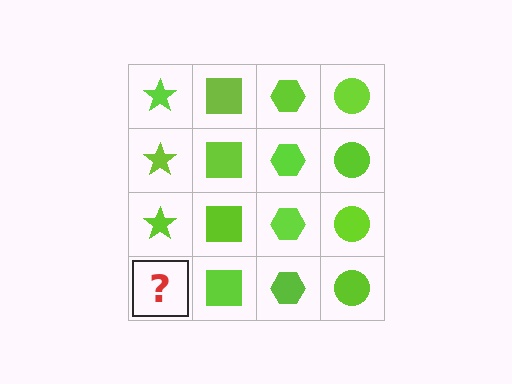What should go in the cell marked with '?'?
The missing cell should contain a lime star.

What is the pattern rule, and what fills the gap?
The rule is that each column has a consistent shape. The gap should be filled with a lime star.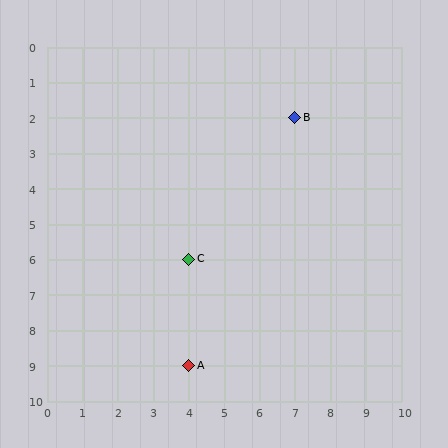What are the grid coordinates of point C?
Point C is at grid coordinates (4, 6).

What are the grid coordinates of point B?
Point B is at grid coordinates (7, 2).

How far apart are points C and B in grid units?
Points C and B are 3 columns and 4 rows apart (about 5.0 grid units diagonally).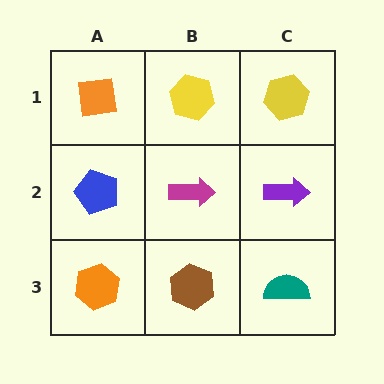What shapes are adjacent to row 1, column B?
A magenta arrow (row 2, column B), an orange square (row 1, column A), a yellow hexagon (row 1, column C).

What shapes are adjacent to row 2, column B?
A yellow hexagon (row 1, column B), a brown hexagon (row 3, column B), a blue pentagon (row 2, column A), a purple arrow (row 2, column C).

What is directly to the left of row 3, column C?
A brown hexagon.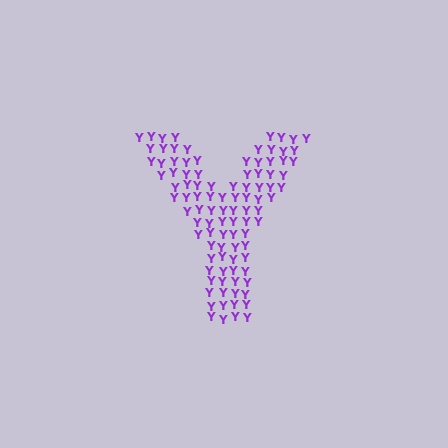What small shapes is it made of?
It is made of small letter Y's.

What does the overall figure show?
The overall figure shows the letter Y.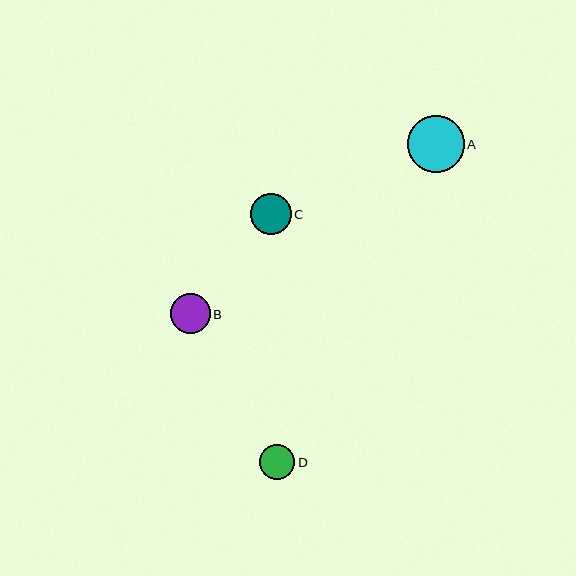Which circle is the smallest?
Circle D is the smallest with a size of approximately 35 pixels.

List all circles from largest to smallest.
From largest to smallest: A, C, B, D.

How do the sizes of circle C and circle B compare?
Circle C and circle B are approximately the same size.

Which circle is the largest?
Circle A is the largest with a size of approximately 56 pixels.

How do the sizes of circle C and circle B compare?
Circle C and circle B are approximately the same size.